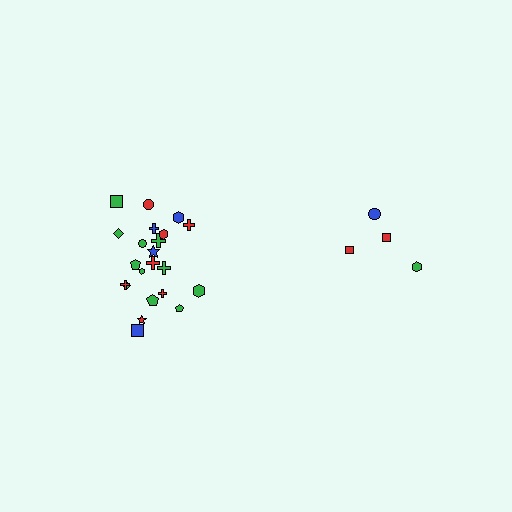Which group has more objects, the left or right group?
The left group.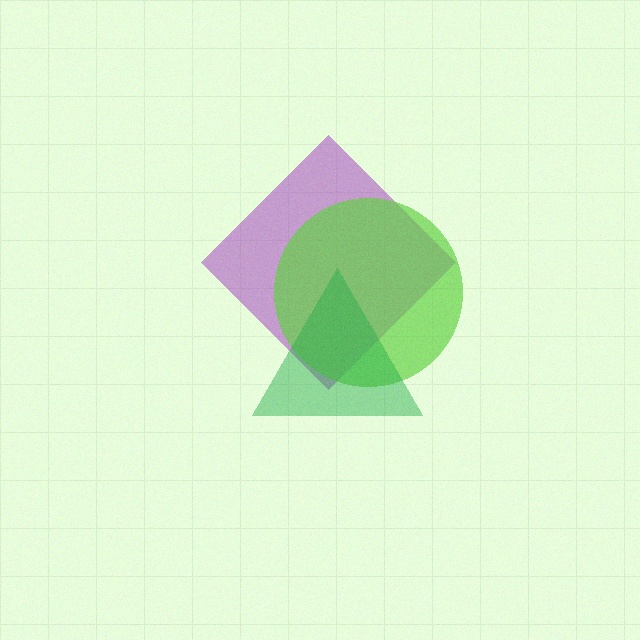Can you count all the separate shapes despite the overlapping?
Yes, there are 3 separate shapes.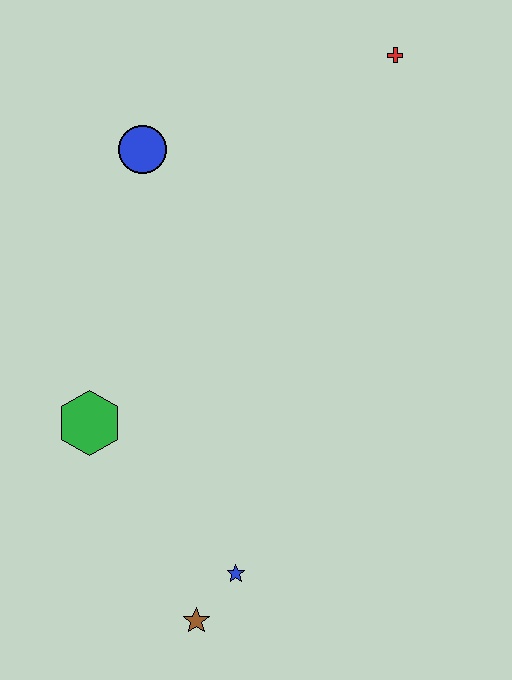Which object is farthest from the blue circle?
The brown star is farthest from the blue circle.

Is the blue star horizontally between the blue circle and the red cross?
Yes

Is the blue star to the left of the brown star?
No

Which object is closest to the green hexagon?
The blue star is closest to the green hexagon.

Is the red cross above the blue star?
Yes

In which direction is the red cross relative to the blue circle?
The red cross is to the right of the blue circle.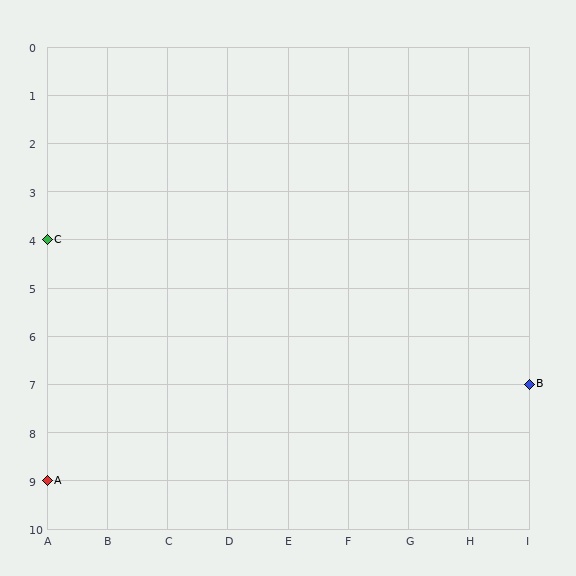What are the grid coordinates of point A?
Point A is at grid coordinates (A, 9).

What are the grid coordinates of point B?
Point B is at grid coordinates (I, 7).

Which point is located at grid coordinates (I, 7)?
Point B is at (I, 7).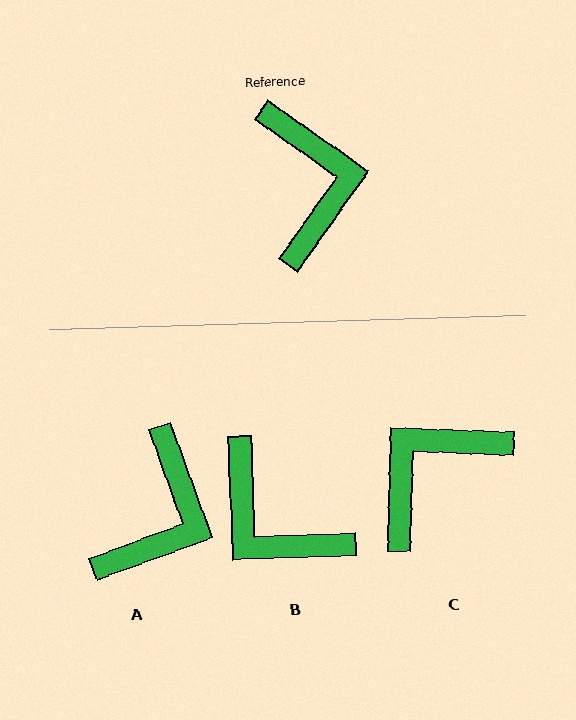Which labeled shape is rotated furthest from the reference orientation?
B, about 143 degrees away.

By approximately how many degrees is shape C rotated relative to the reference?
Approximately 123 degrees counter-clockwise.